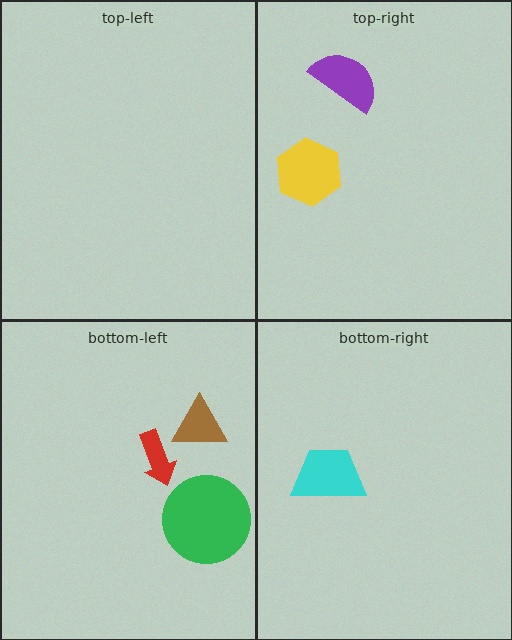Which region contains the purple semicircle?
The top-right region.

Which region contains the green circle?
The bottom-left region.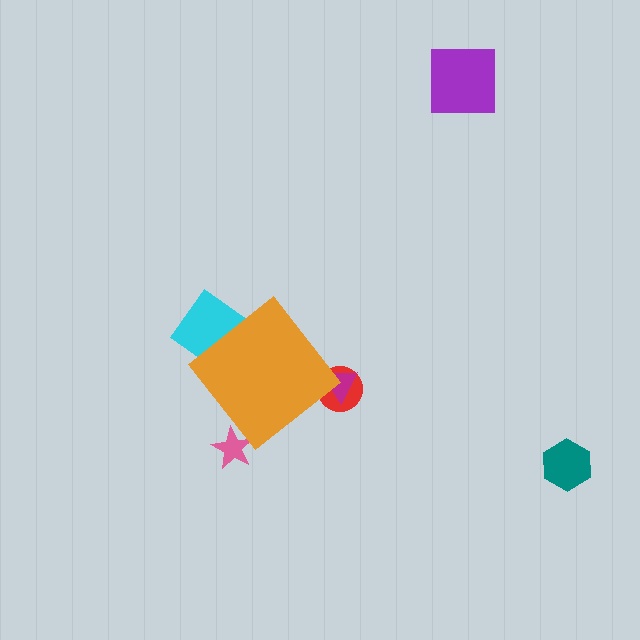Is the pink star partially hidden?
Yes, the pink star is partially hidden behind the orange diamond.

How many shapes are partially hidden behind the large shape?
4 shapes are partially hidden.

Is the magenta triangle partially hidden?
Yes, the magenta triangle is partially hidden behind the orange diamond.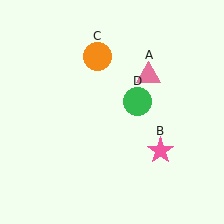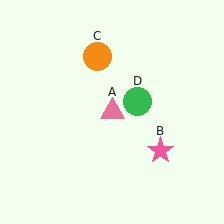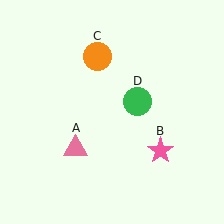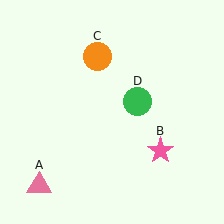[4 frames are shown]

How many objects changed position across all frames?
1 object changed position: pink triangle (object A).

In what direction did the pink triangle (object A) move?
The pink triangle (object A) moved down and to the left.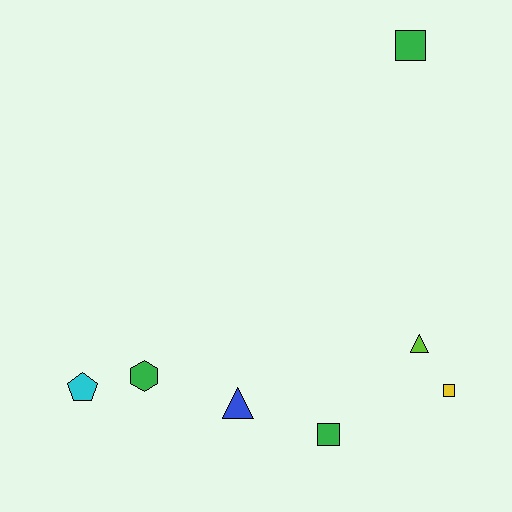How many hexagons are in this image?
There is 1 hexagon.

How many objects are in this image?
There are 7 objects.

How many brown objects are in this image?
There are no brown objects.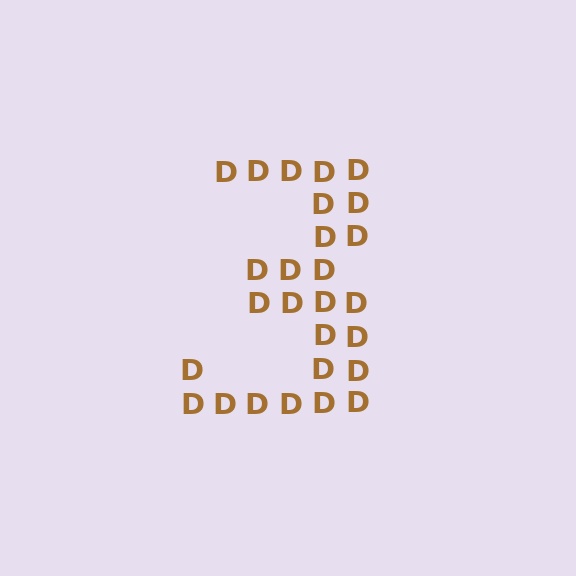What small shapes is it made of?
It is made of small letter D's.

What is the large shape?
The large shape is the digit 3.